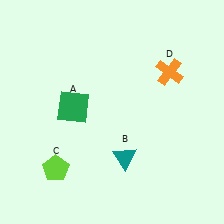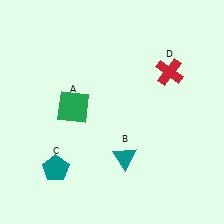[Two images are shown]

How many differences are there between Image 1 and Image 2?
There are 2 differences between the two images.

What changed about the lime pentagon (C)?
In Image 1, C is lime. In Image 2, it changed to teal.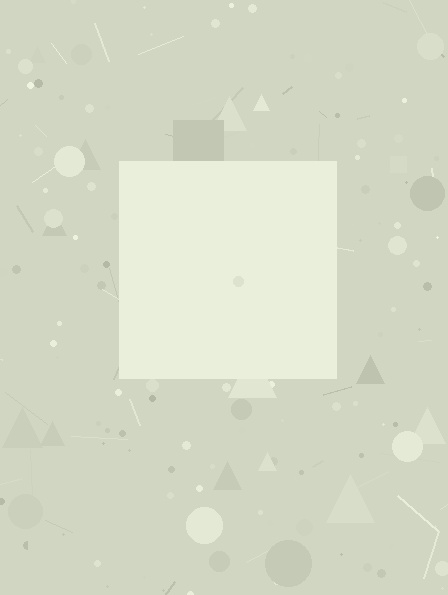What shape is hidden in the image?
A square is hidden in the image.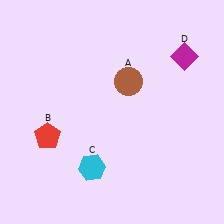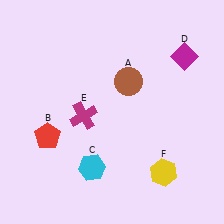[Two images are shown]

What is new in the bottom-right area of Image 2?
A yellow hexagon (F) was added in the bottom-right area of Image 2.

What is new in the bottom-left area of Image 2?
A magenta cross (E) was added in the bottom-left area of Image 2.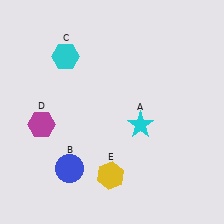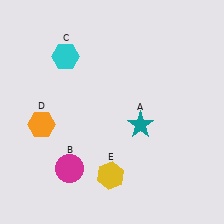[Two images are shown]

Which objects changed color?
A changed from cyan to teal. B changed from blue to magenta. D changed from magenta to orange.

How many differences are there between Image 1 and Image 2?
There are 3 differences between the two images.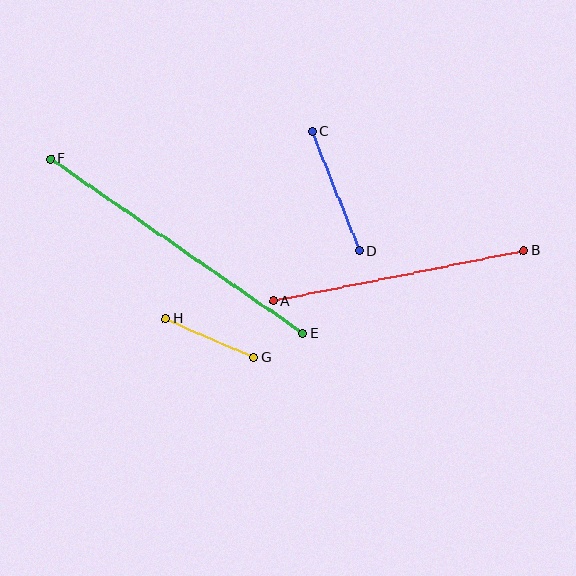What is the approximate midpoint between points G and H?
The midpoint is at approximately (210, 338) pixels.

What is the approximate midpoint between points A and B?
The midpoint is at approximately (399, 276) pixels.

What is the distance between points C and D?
The distance is approximately 128 pixels.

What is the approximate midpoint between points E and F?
The midpoint is at approximately (177, 246) pixels.